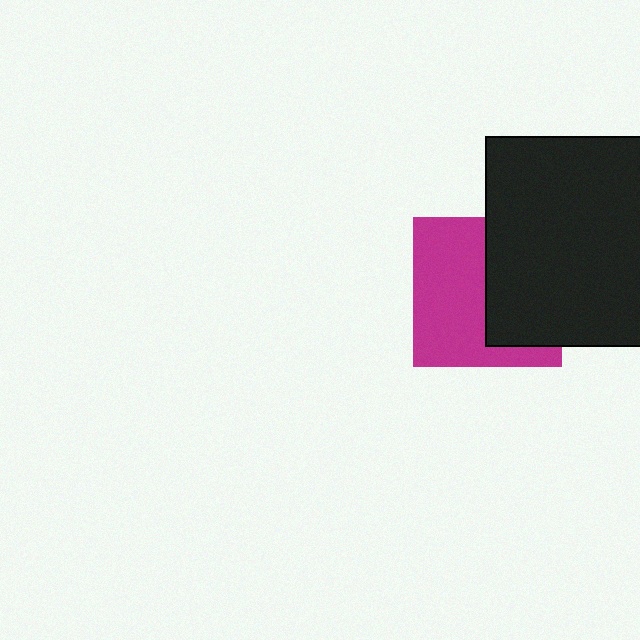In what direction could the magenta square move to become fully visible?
The magenta square could move left. That would shift it out from behind the black square entirely.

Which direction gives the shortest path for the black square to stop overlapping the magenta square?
Moving right gives the shortest separation.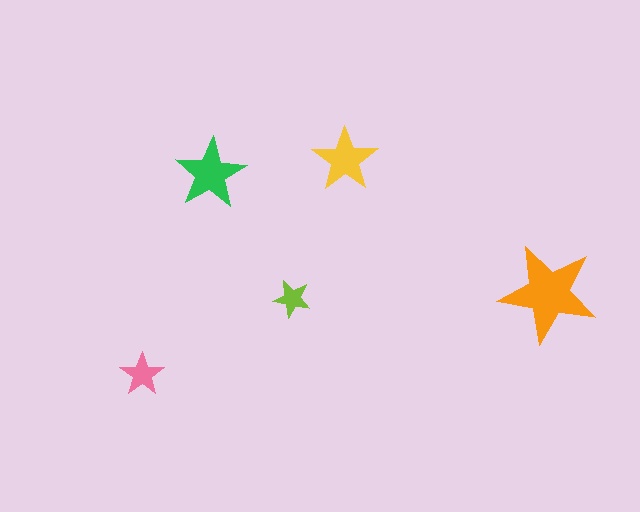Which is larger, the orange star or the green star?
The orange one.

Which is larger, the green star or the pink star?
The green one.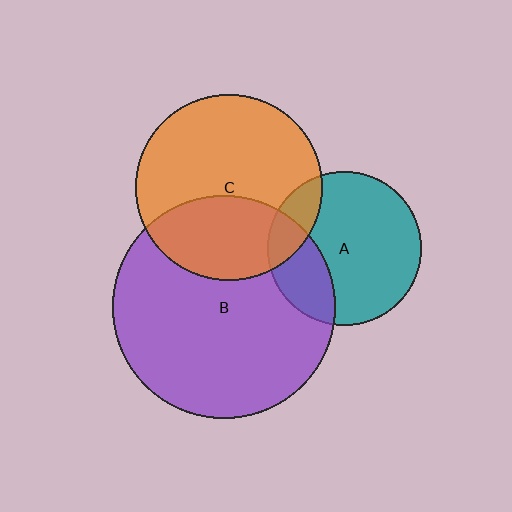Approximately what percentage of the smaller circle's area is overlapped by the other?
Approximately 35%.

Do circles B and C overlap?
Yes.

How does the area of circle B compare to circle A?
Approximately 2.1 times.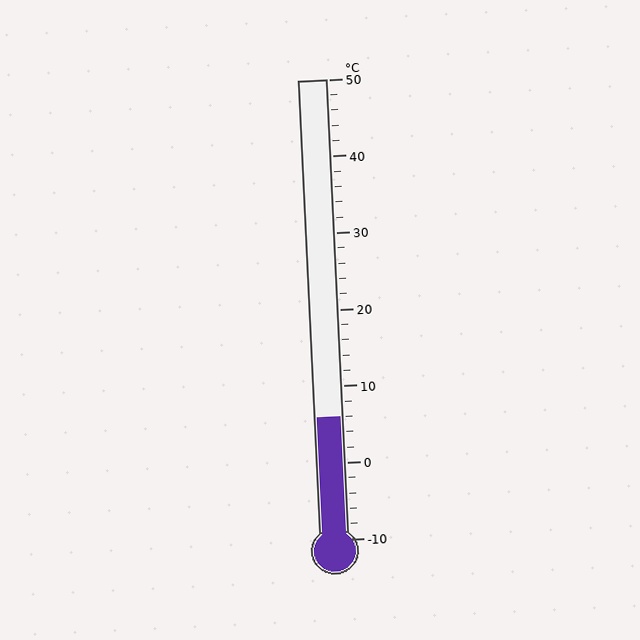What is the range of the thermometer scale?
The thermometer scale ranges from -10°C to 50°C.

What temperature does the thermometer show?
The thermometer shows approximately 6°C.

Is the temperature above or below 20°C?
The temperature is below 20°C.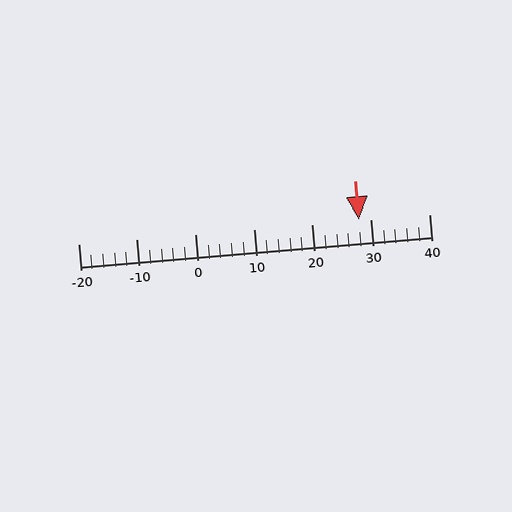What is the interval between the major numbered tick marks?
The major tick marks are spaced 10 units apart.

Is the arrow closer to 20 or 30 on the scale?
The arrow is closer to 30.